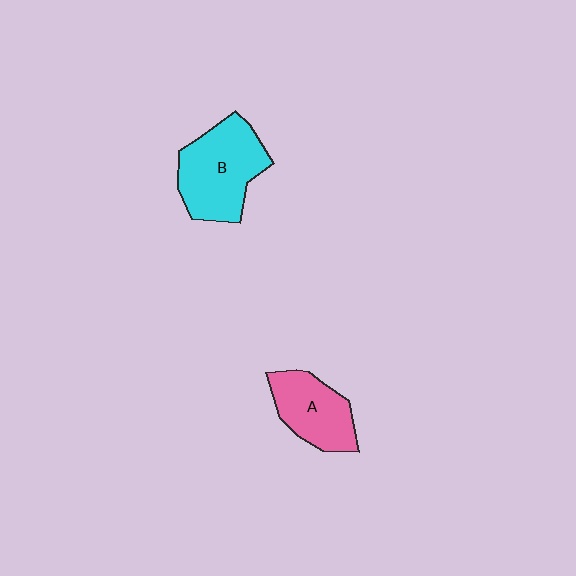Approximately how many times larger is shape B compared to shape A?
Approximately 1.4 times.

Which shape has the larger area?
Shape B (cyan).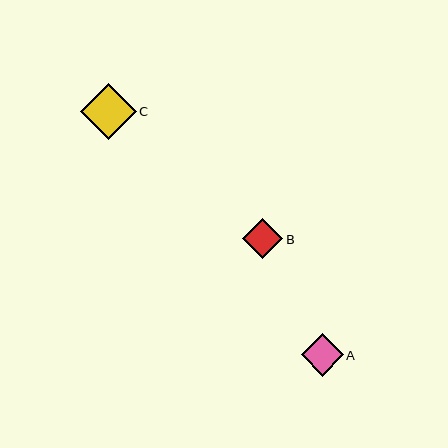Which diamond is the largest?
Diamond C is the largest with a size of approximately 56 pixels.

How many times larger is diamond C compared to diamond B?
Diamond C is approximately 1.4 times the size of diamond B.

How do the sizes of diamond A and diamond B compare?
Diamond A and diamond B are approximately the same size.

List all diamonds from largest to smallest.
From largest to smallest: C, A, B.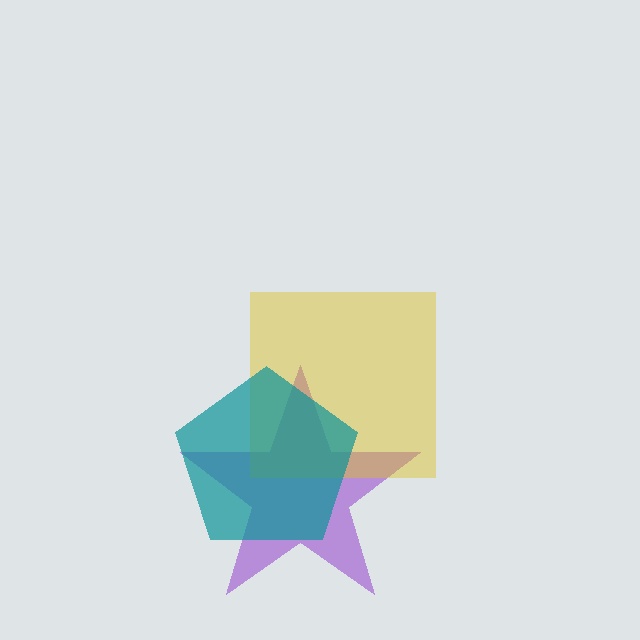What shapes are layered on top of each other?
The layered shapes are: a purple star, a yellow square, a teal pentagon.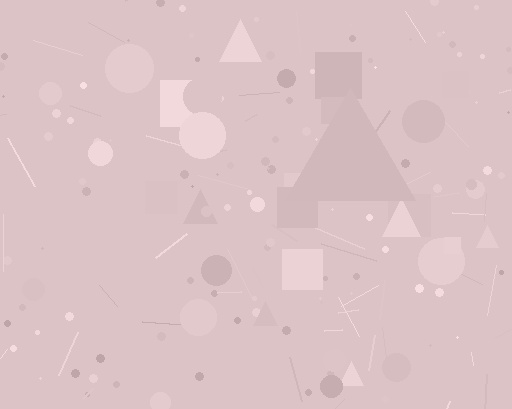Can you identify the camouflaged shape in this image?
The camouflaged shape is a triangle.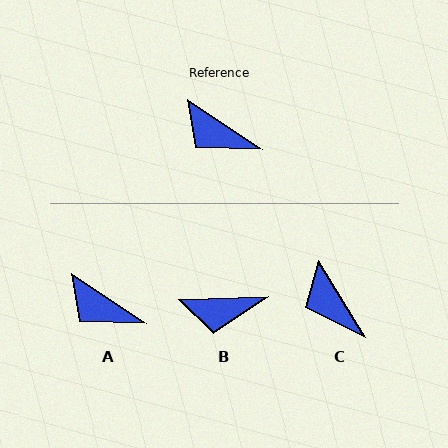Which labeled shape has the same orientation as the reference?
A.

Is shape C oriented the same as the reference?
No, it is off by about 25 degrees.